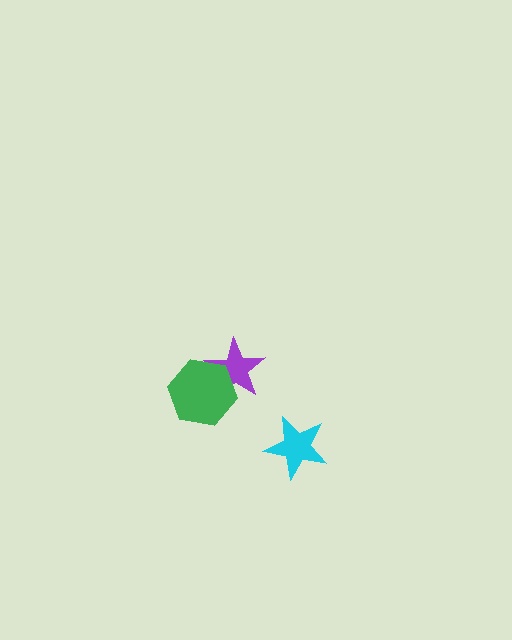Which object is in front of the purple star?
The green hexagon is in front of the purple star.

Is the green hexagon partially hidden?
No, no other shape covers it.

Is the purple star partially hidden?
Yes, it is partially covered by another shape.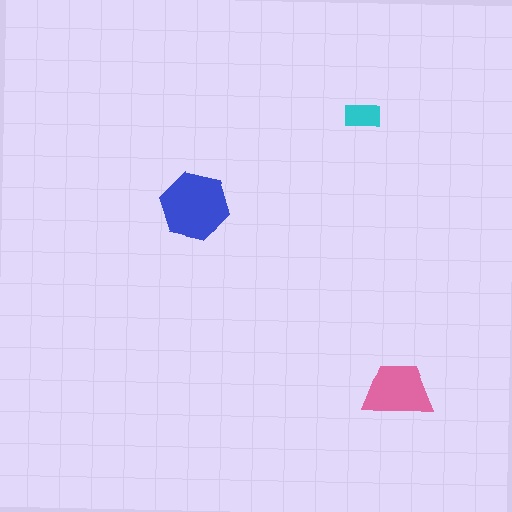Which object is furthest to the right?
The pink trapezoid is rightmost.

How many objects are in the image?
There are 3 objects in the image.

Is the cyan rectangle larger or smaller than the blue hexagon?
Smaller.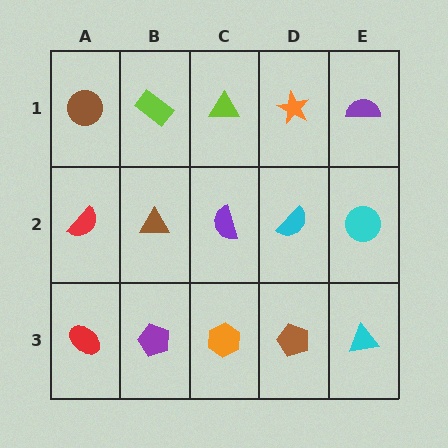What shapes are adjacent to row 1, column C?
A purple semicircle (row 2, column C), a lime rectangle (row 1, column B), an orange star (row 1, column D).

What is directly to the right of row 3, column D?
A cyan triangle.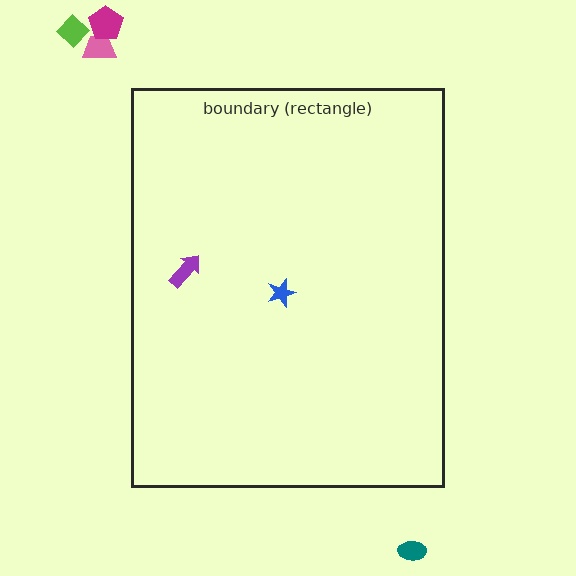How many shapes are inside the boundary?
2 inside, 4 outside.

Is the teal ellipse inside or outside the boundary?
Outside.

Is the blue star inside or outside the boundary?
Inside.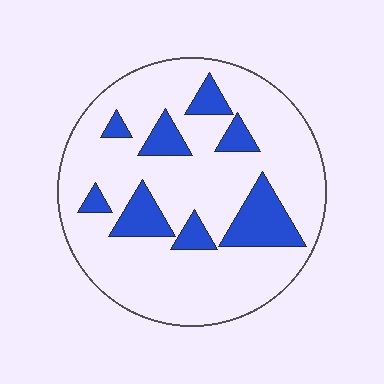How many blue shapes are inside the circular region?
8.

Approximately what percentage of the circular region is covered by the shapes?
Approximately 20%.